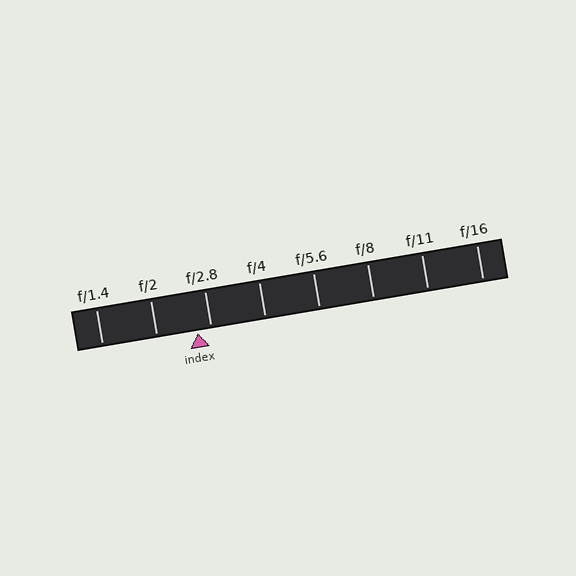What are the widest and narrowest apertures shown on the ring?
The widest aperture shown is f/1.4 and the narrowest is f/16.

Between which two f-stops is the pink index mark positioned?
The index mark is between f/2 and f/2.8.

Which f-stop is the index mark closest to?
The index mark is closest to f/2.8.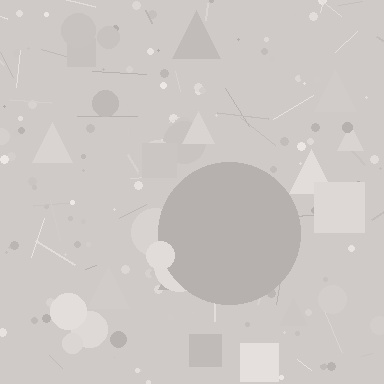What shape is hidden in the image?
A circle is hidden in the image.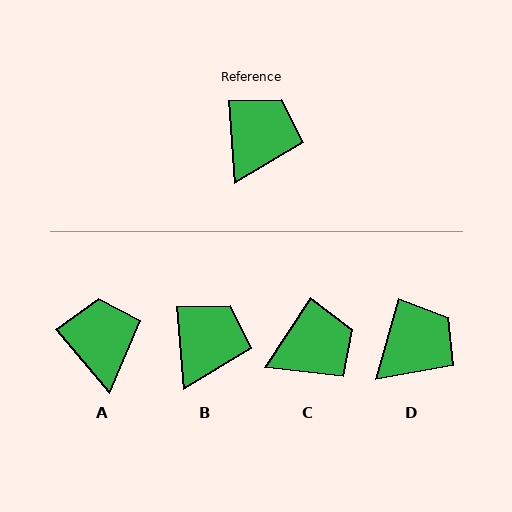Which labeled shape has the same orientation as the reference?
B.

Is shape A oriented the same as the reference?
No, it is off by about 35 degrees.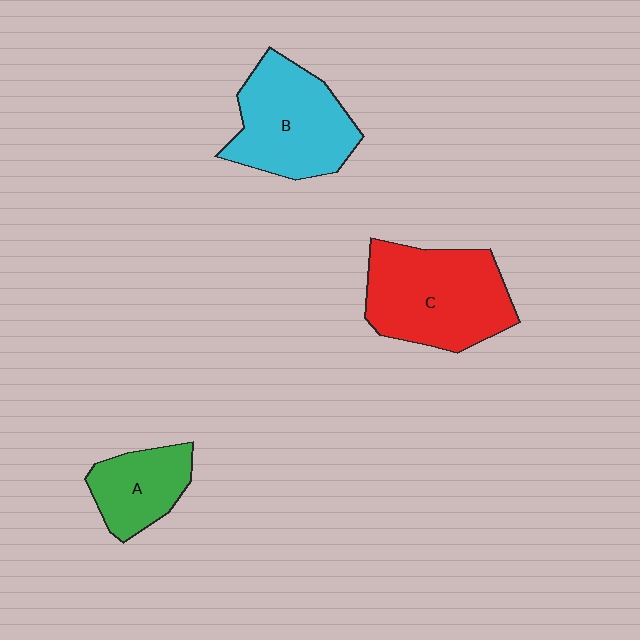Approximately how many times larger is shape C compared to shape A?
Approximately 1.9 times.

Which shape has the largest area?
Shape C (red).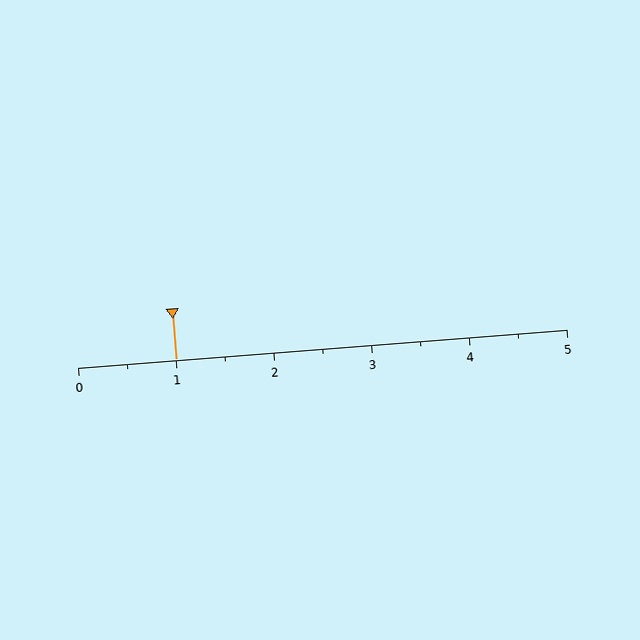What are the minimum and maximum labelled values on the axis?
The axis runs from 0 to 5.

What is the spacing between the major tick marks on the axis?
The major ticks are spaced 1 apart.